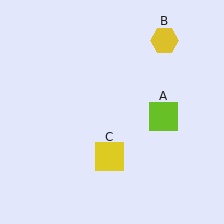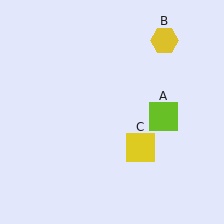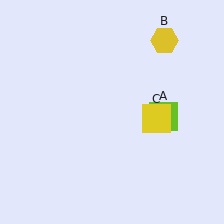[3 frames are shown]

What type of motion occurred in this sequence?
The yellow square (object C) rotated counterclockwise around the center of the scene.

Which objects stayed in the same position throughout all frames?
Lime square (object A) and yellow hexagon (object B) remained stationary.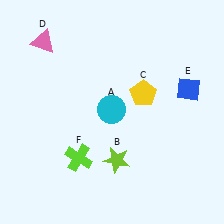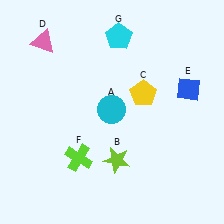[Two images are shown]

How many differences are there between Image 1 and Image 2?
There is 1 difference between the two images.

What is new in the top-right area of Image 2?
A cyan pentagon (G) was added in the top-right area of Image 2.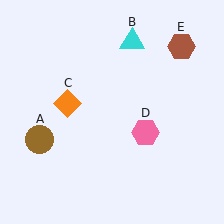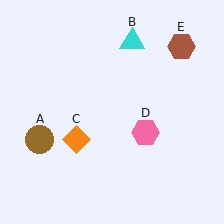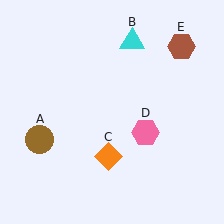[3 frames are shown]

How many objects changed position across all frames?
1 object changed position: orange diamond (object C).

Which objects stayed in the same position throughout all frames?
Brown circle (object A) and cyan triangle (object B) and pink hexagon (object D) and brown hexagon (object E) remained stationary.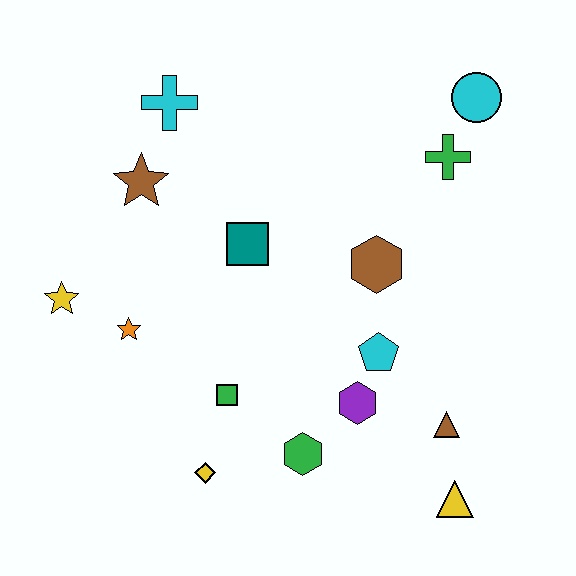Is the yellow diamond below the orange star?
Yes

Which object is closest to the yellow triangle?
The brown triangle is closest to the yellow triangle.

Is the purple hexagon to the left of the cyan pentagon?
Yes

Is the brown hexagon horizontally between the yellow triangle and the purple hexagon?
Yes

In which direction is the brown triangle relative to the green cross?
The brown triangle is below the green cross.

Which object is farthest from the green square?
The cyan circle is farthest from the green square.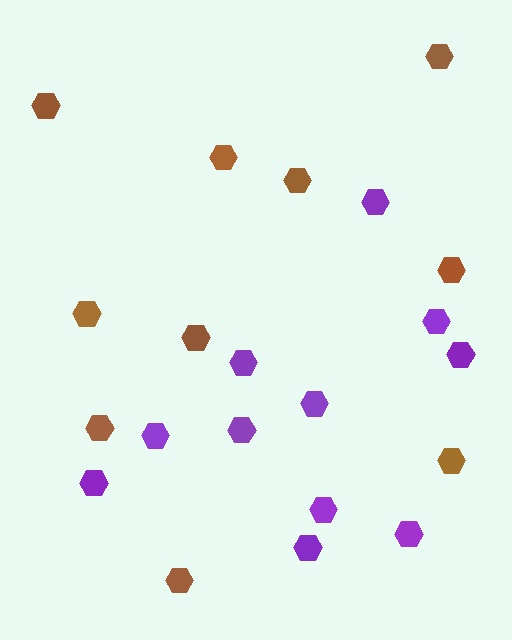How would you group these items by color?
There are 2 groups: one group of purple hexagons (11) and one group of brown hexagons (10).